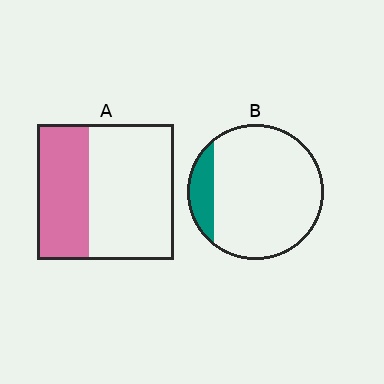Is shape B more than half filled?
No.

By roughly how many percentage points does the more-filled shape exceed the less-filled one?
By roughly 25 percentage points (A over B).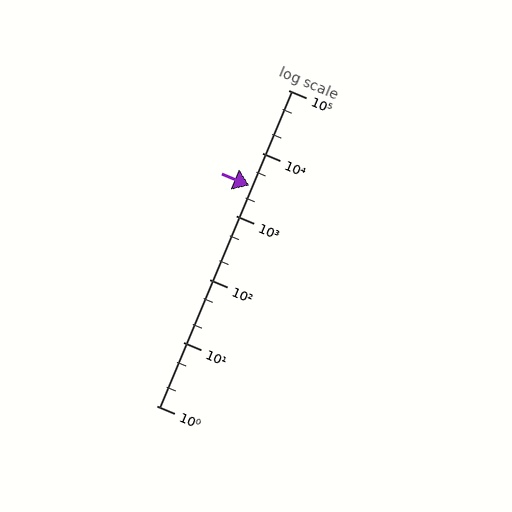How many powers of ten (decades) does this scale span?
The scale spans 5 decades, from 1 to 100000.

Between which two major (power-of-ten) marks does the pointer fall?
The pointer is between 1000 and 10000.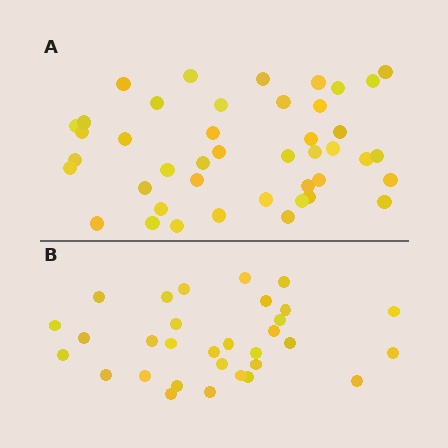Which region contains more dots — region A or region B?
Region A (the top region) has more dots.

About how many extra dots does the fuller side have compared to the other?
Region A has roughly 12 or so more dots than region B.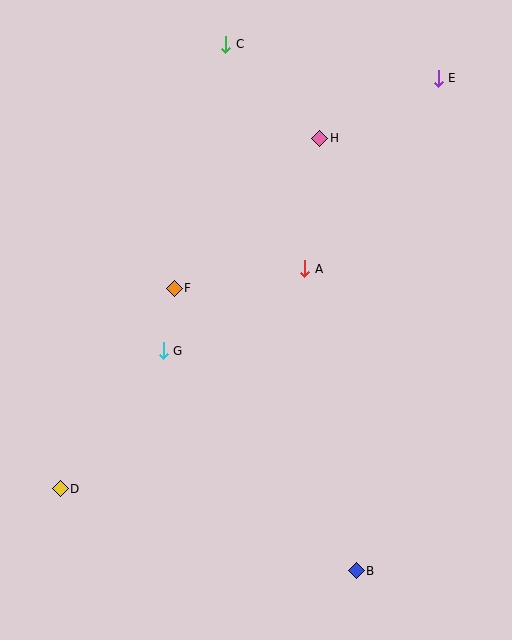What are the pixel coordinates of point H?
Point H is at (320, 138).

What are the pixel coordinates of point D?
Point D is at (60, 489).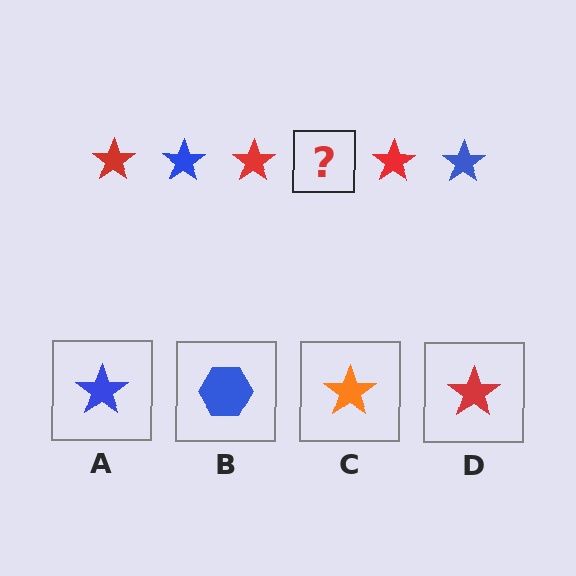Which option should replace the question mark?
Option A.